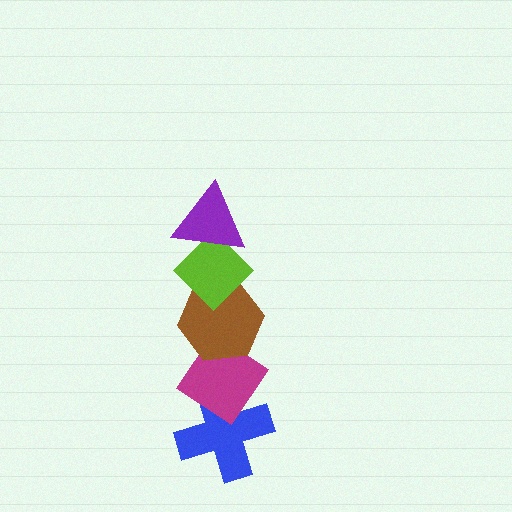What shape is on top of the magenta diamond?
The brown hexagon is on top of the magenta diamond.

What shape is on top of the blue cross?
The magenta diamond is on top of the blue cross.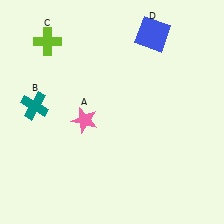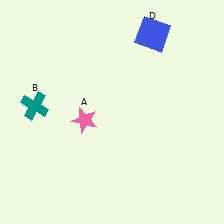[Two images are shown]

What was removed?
The lime cross (C) was removed in Image 2.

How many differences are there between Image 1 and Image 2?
There is 1 difference between the two images.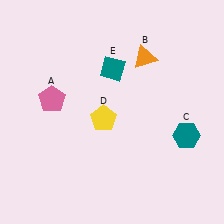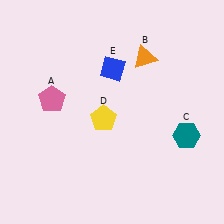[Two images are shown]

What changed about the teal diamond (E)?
In Image 1, E is teal. In Image 2, it changed to blue.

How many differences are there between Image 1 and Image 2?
There is 1 difference between the two images.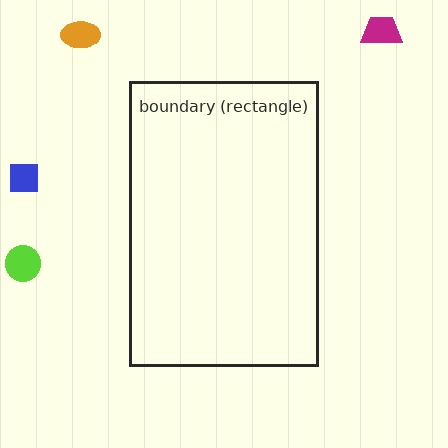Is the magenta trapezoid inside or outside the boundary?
Outside.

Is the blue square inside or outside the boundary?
Outside.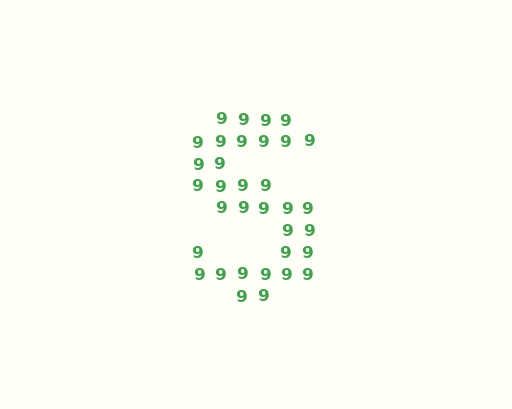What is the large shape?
The large shape is the letter S.